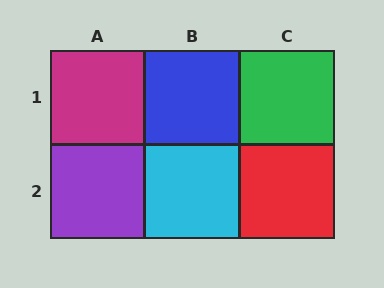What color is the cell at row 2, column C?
Red.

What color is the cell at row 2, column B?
Cyan.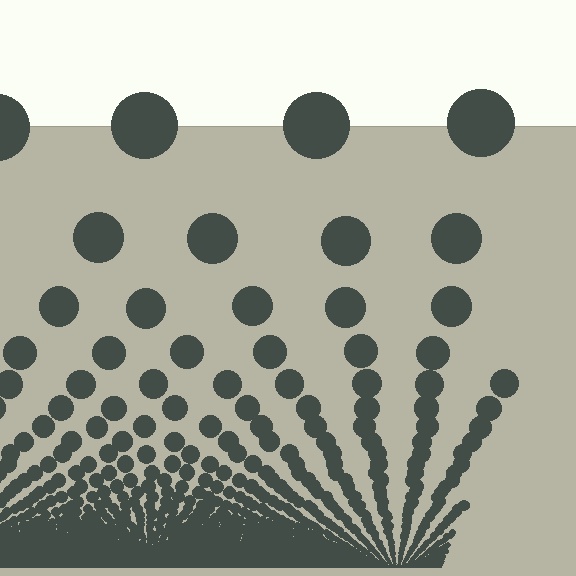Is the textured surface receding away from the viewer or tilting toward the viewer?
The surface appears to tilt toward the viewer. Texture elements get larger and sparser toward the top.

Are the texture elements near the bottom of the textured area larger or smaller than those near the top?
Smaller. The gradient is inverted — elements near the bottom are smaller and denser.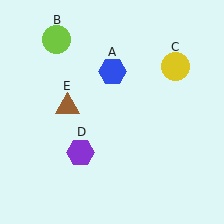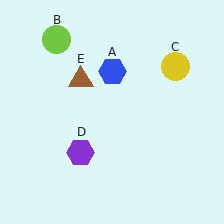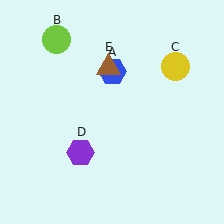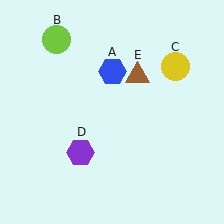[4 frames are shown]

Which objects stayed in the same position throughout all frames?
Blue hexagon (object A) and lime circle (object B) and yellow circle (object C) and purple hexagon (object D) remained stationary.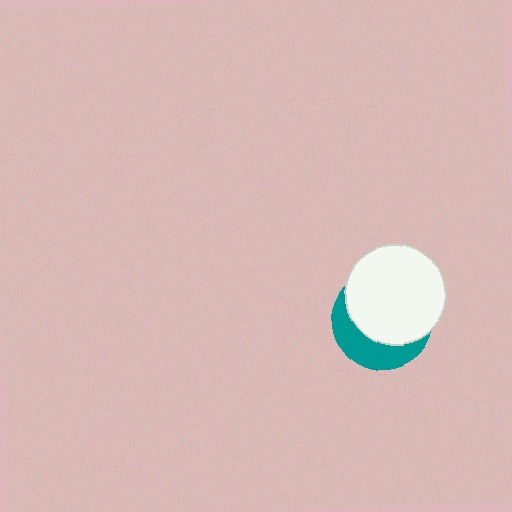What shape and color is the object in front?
The object in front is a white circle.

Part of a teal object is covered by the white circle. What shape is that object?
It is a circle.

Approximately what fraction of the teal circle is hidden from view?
Roughly 65% of the teal circle is hidden behind the white circle.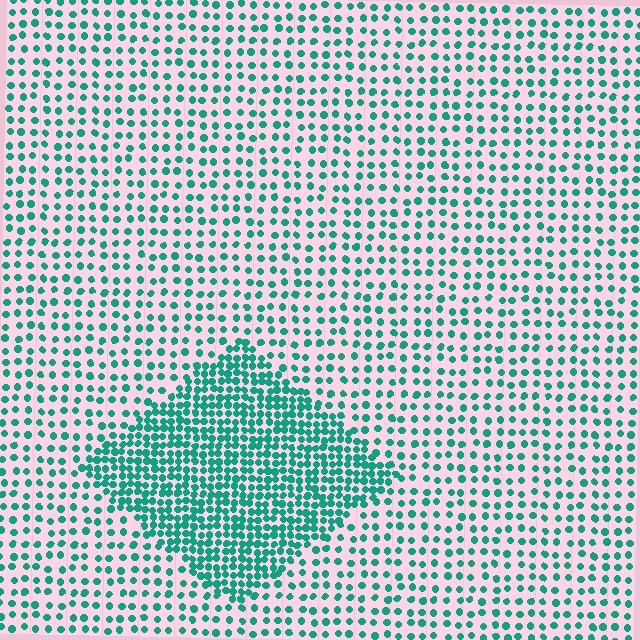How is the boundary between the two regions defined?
The boundary is defined by a change in element density (approximately 2.2x ratio). All elements are the same color, size, and shape.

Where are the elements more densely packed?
The elements are more densely packed inside the diamond boundary.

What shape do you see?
I see a diamond.